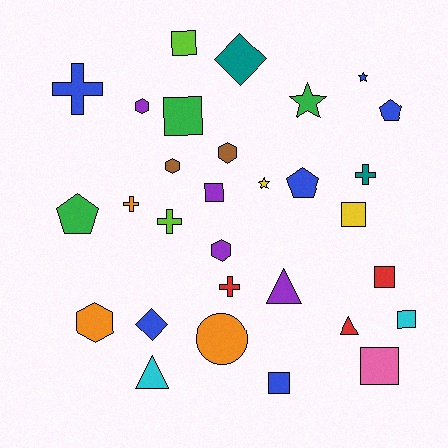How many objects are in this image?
There are 30 objects.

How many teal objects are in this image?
There are 2 teal objects.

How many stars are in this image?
There are 3 stars.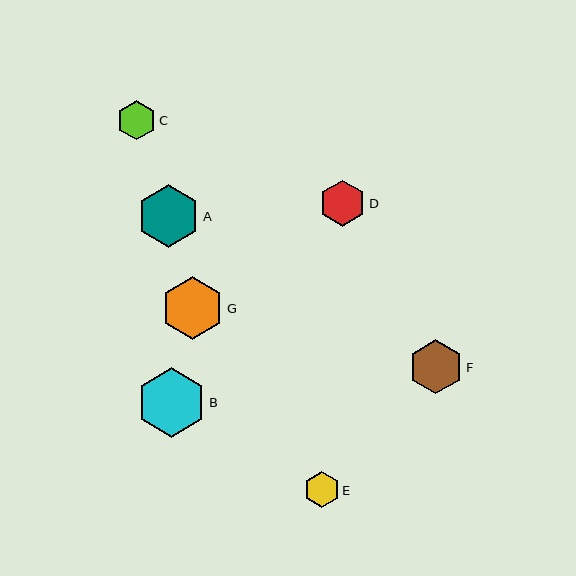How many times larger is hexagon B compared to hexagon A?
Hexagon B is approximately 1.1 times the size of hexagon A.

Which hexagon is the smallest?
Hexagon E is the smallest with a size of approximately 36 pixels.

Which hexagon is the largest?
Hexagon B is the largest with a size of approximately 69 pixels.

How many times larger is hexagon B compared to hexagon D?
Hexagon B is approximately 1.5 times the size of hexagon D.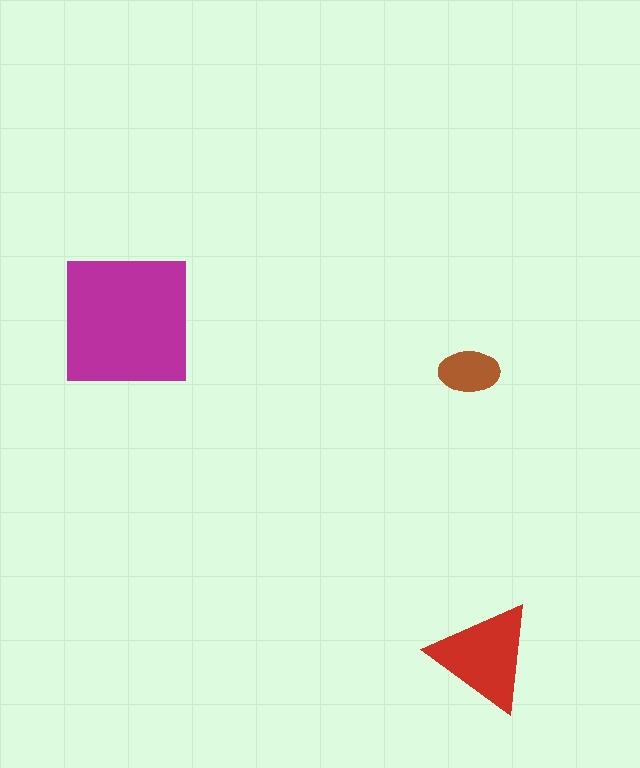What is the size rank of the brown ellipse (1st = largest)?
3rd.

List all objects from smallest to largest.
The brown ellipse, the red triangle, the magenta square.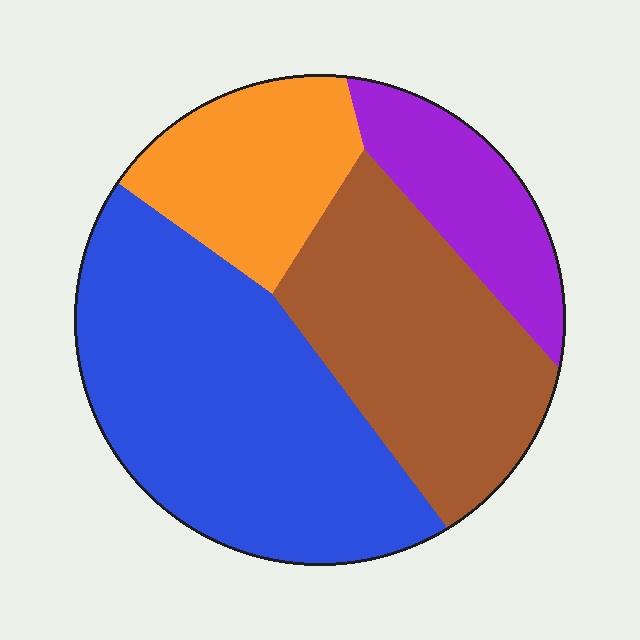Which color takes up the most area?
Blue, at roughly 40%.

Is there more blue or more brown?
Blue.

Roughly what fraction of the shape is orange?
Orange covers about 15% of the shape.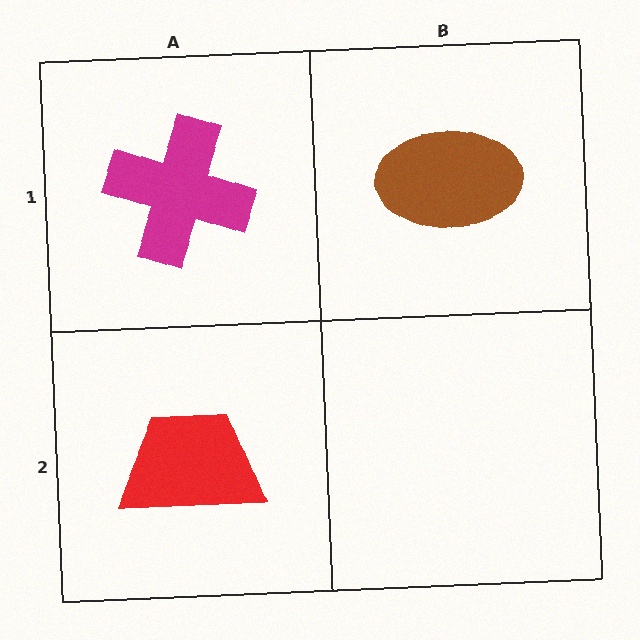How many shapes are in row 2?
1 shape.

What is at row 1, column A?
A magenta cross.